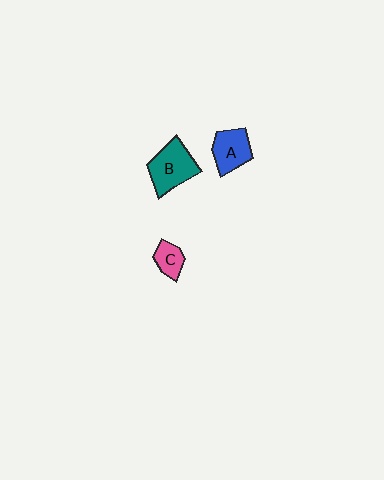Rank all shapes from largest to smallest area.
From largest to smallest: B (teal), A (blue), C (pink).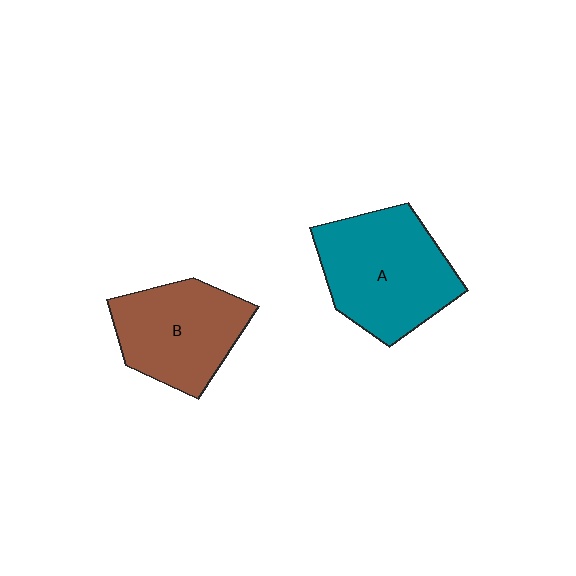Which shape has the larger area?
Shape A (teal).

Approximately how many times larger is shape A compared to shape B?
Approximately 1.2 times.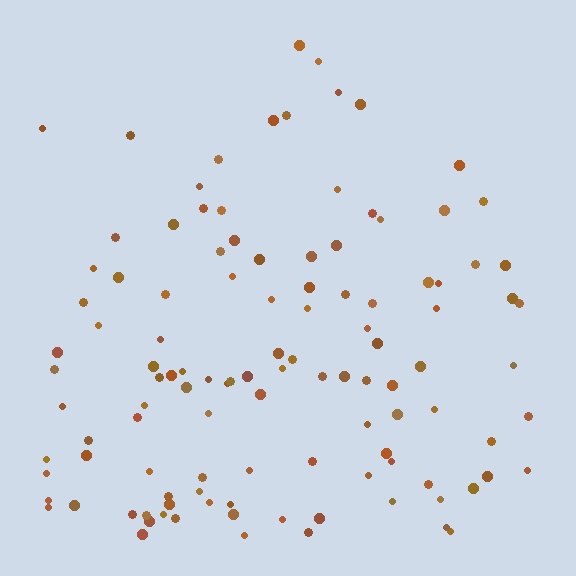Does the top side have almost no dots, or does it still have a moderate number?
Still a moderate number, just noticeably fewer than the bottom.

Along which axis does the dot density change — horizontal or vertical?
Vertical.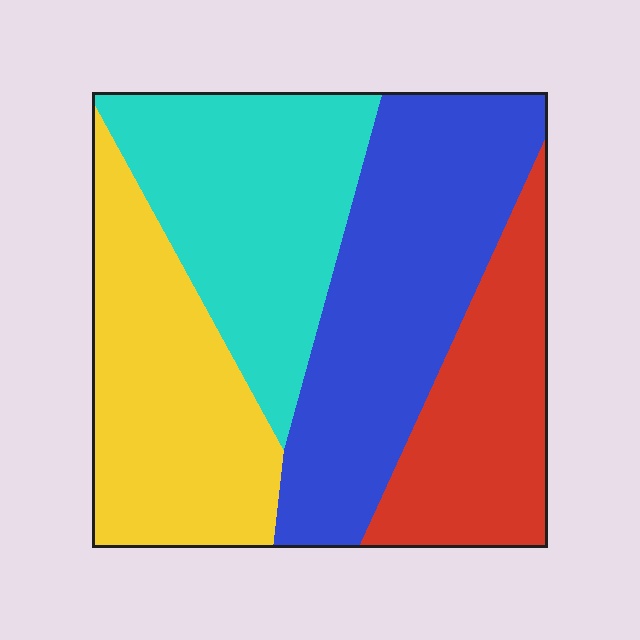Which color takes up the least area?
Red, at roughly 20%.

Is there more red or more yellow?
Yellow.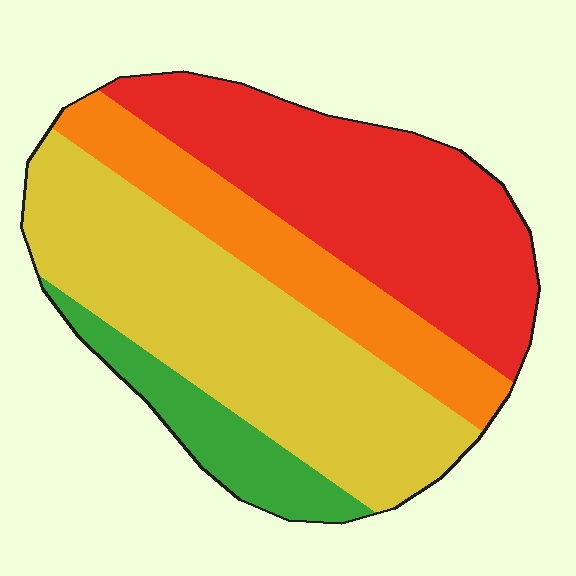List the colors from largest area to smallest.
From largest to smallest: yellow, red, orange, green.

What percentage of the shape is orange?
Orange covers 18% of the shape.